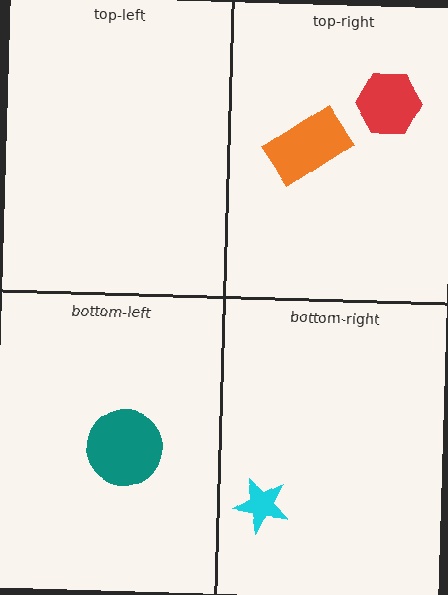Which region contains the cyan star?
The bottom-right region.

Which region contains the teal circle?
The bottom-left region.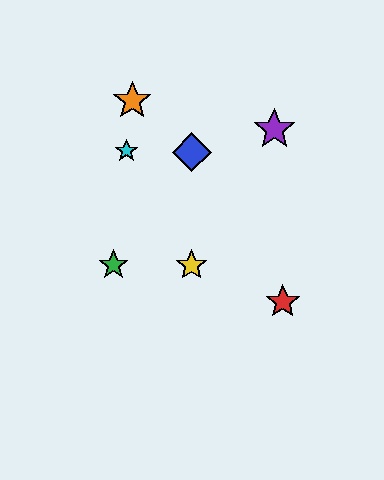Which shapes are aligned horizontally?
The green star, the yellow star are aligned horizontally.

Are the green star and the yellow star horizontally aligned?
Yes, both are at y≈265.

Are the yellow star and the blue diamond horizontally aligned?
No, the yellow star is at y≈265 and the blue diamond is at y≈152.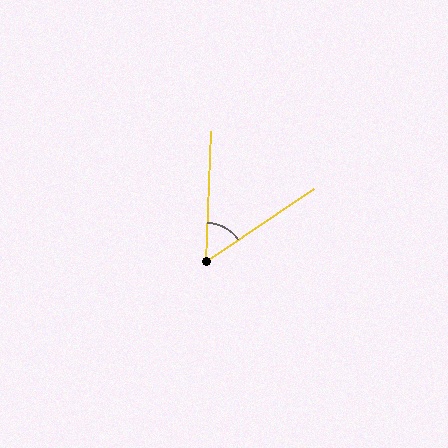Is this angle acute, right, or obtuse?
It is acute.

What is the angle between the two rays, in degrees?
Approximately 54 degrees.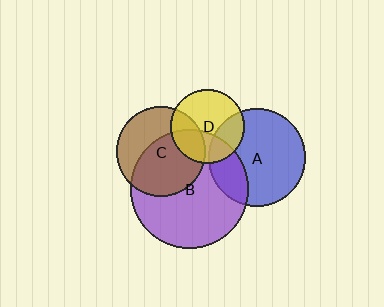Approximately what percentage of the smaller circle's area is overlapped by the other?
Approximately 30%.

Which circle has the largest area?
Circle B (purple).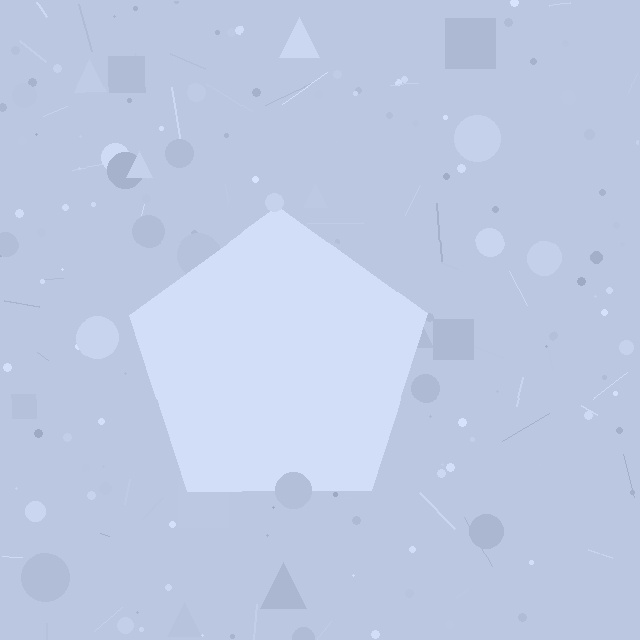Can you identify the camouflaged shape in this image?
The camouflaged shape is a pentagon.